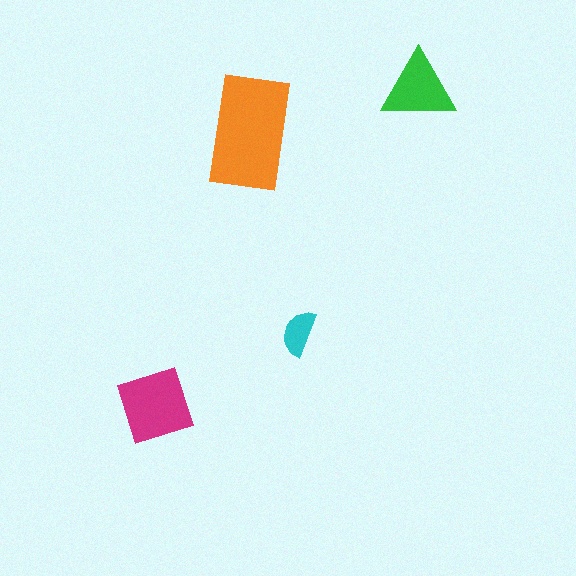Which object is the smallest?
The cyan semicircle.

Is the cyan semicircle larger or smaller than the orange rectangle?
Smaller.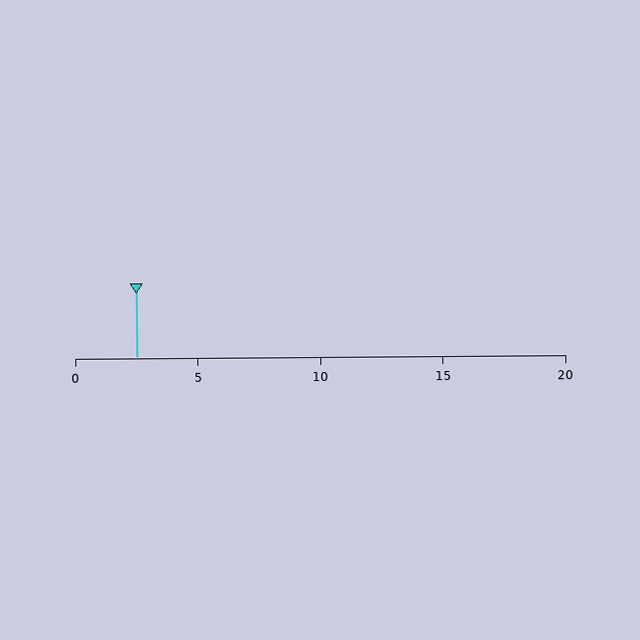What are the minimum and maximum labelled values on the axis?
The axis runs from 0 to 20.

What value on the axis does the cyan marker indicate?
The marker indicates approximately 2.5.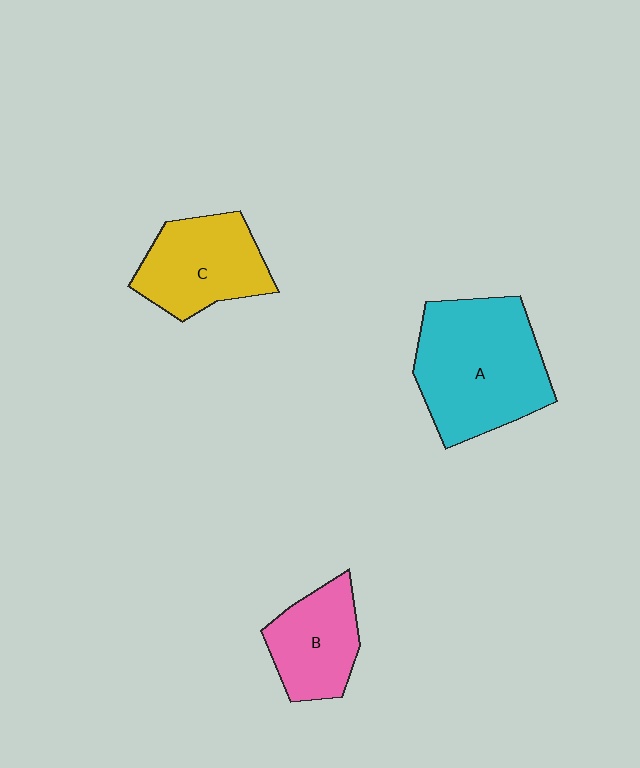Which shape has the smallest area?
Shape B (pink).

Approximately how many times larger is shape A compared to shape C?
Approximately 1.5 times.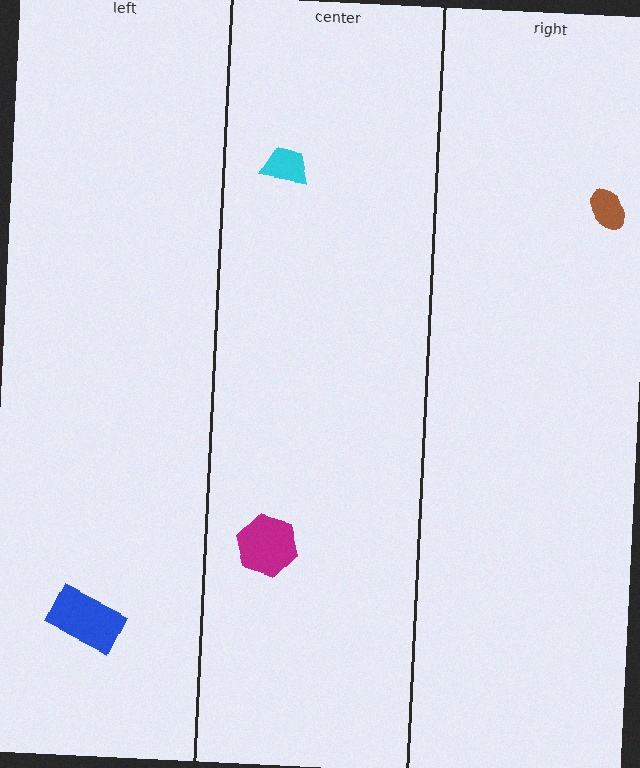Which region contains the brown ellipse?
The right region.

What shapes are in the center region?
The magenta hexagon, the cyan trapezoid.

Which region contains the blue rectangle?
The left region.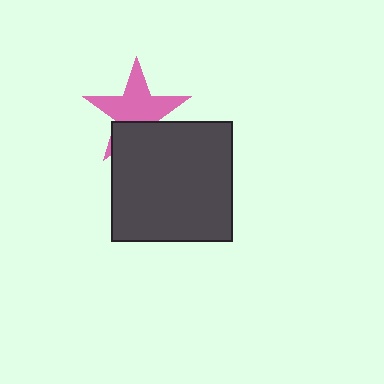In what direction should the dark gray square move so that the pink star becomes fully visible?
The dark gray square should move down. That is the shortest direction to clear the overlap and leave the pink star fully visible.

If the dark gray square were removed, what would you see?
You would see the complete pink star.